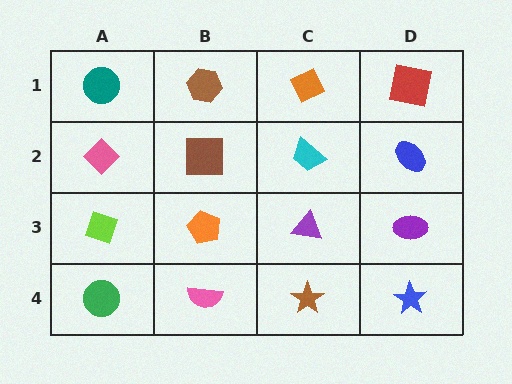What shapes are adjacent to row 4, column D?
A purple ellipse (row 3, column D), a brown star (row 4, column C).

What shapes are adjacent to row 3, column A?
A pink diamond (row 2, column A), a green circle (row 4, column A), an orange pentagon (row 3, column B).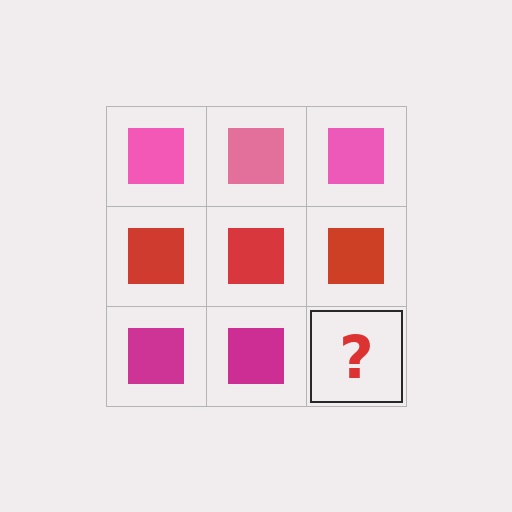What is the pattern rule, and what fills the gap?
The rule is that each row has a consistent color. The gap should be filled with a magenta square.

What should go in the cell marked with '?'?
The missing cell should contain a magenta square.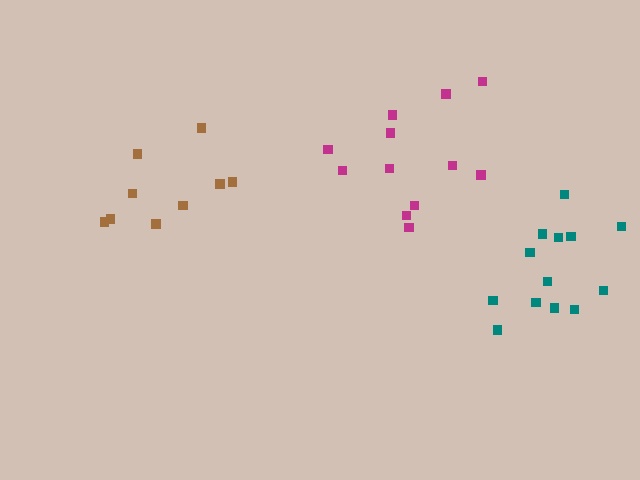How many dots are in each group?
Group 1: 13 dots, Group 2: 9 dots, Group 3: 12 dots (34 total).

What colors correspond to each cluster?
The clusters are colored: teal, brown, magenta.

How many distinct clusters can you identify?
There are 3 distinct clusters.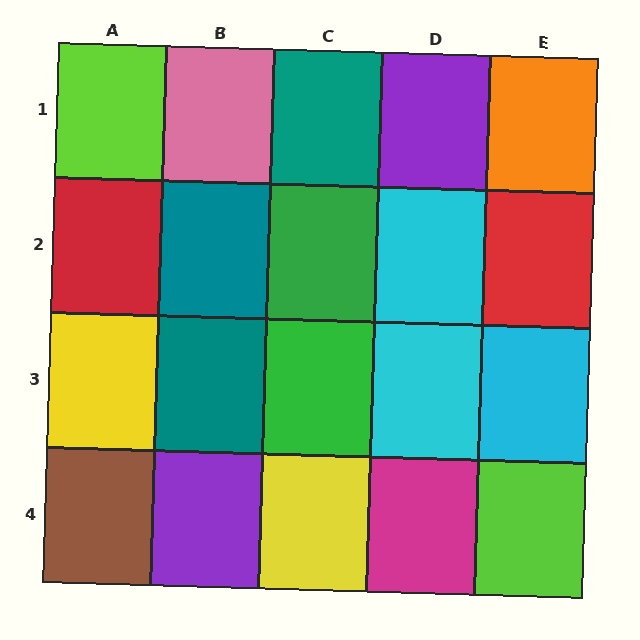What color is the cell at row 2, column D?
Cyan.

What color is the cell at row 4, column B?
Purple.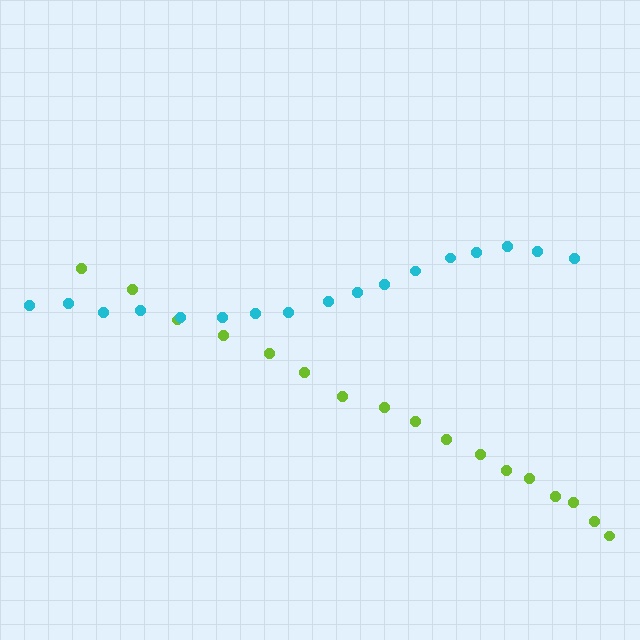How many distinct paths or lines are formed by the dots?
There are 2 distinct paths.